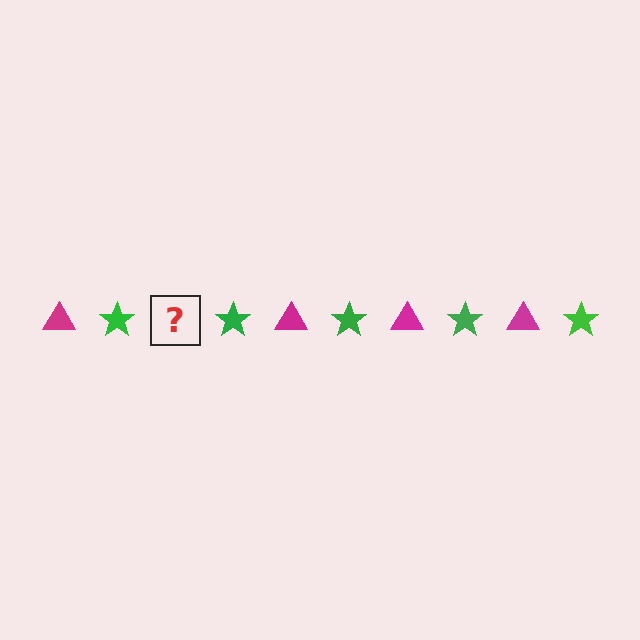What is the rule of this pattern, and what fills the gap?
The rule is that the pattern alternates between magenta triangle and green star. The gap should be filled with a magenta triangle.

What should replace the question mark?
The question mark should be replaced with a magenta triangle.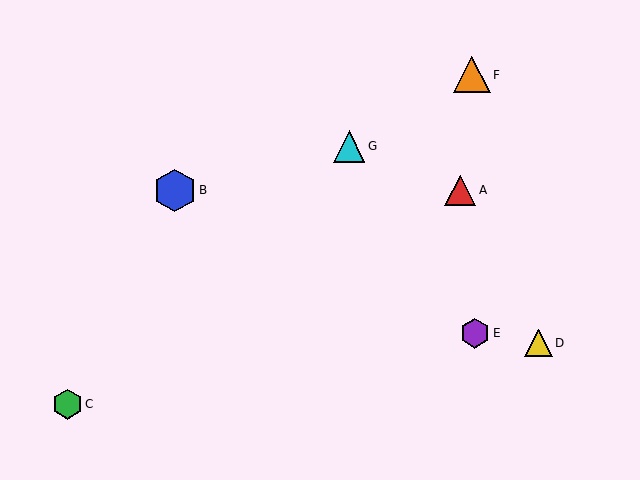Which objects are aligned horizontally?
Objects A, B are aligned horizontally.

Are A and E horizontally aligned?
No, A is at y≈190 and E is at y≈333.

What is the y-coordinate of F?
Object F is at y≈75.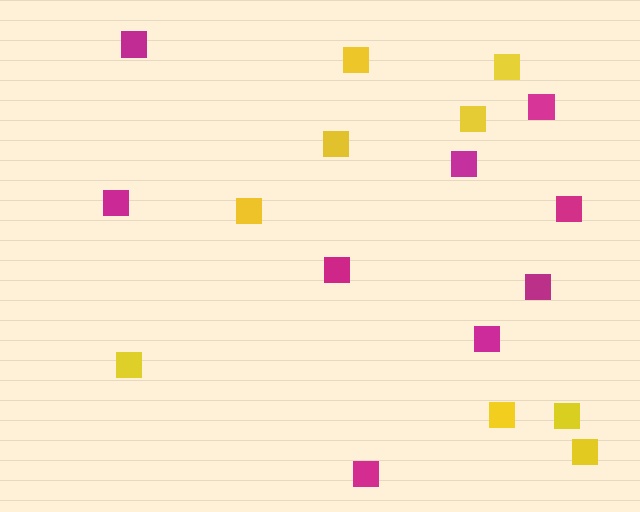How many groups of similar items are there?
There are 2 groups: one group of yellow squares (9) and one group of magenta squares (9).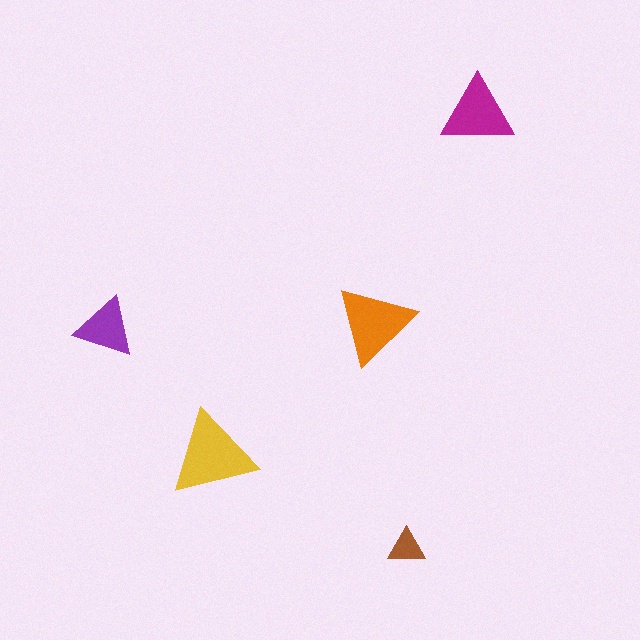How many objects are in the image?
There are 5 objects in the image.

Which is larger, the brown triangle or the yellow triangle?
The yellow one.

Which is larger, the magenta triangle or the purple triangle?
The magenta one.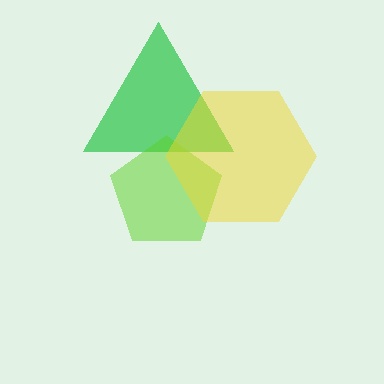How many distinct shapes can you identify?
There are 3 distinct shapes: a green triangle, a lime pentagon, a yellow hexagon.